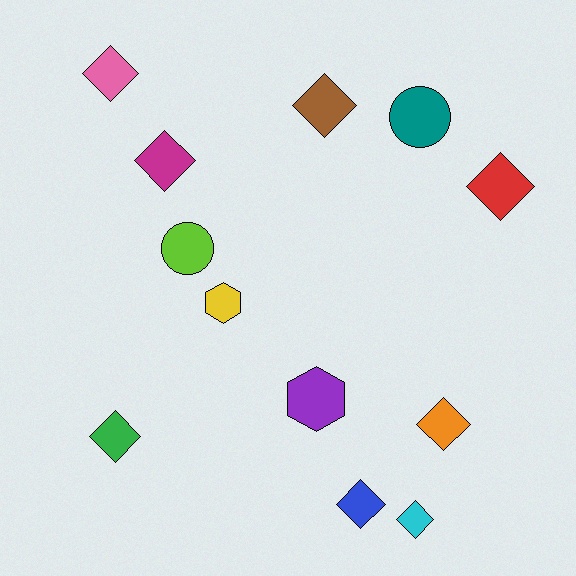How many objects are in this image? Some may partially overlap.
There are 12 objects.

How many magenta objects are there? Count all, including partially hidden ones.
There is 1 magenta object.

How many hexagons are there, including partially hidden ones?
There are 2 hexagons.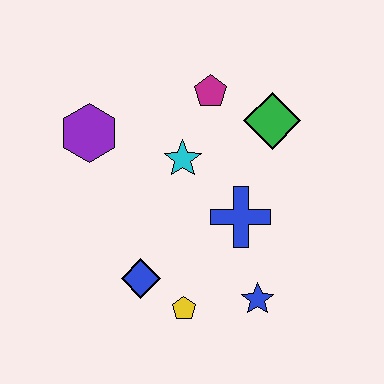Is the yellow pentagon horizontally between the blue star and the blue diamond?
Yes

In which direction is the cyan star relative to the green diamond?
The cyan star is to the left of the green diamond.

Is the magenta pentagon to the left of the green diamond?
Yes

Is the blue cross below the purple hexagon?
Yes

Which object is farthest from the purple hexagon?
The blue star is farthest from the purple hexagon.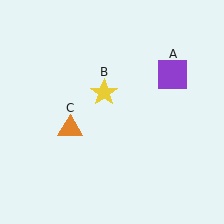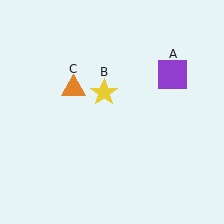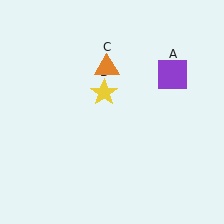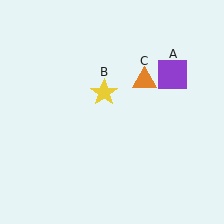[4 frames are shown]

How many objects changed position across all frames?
1 object changed position: orange triangle (object C).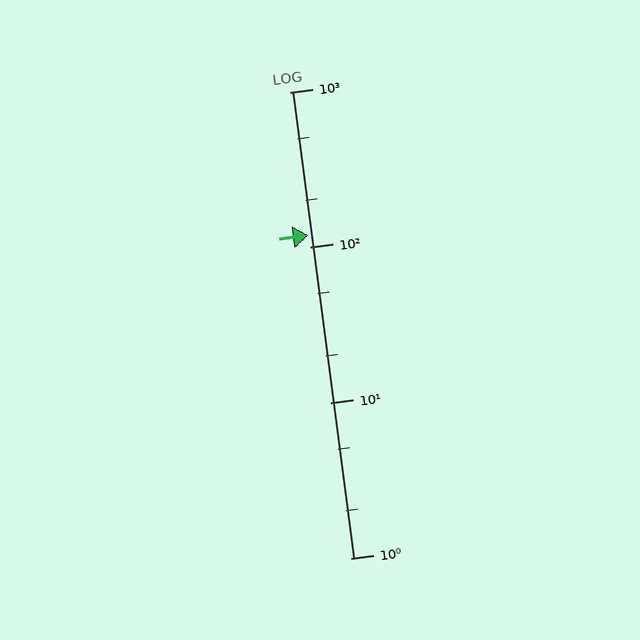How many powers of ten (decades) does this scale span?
The scale spans 3 decades, from 1 to 1000.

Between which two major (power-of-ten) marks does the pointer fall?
The pointer is between 100 and 1000.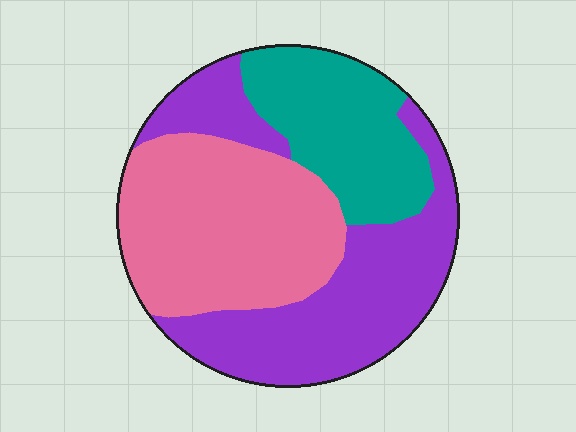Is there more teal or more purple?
Purple.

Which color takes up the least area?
Teal, at roughly 25%.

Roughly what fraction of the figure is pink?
Pink takes up about three eighths (3/8) of the figure.